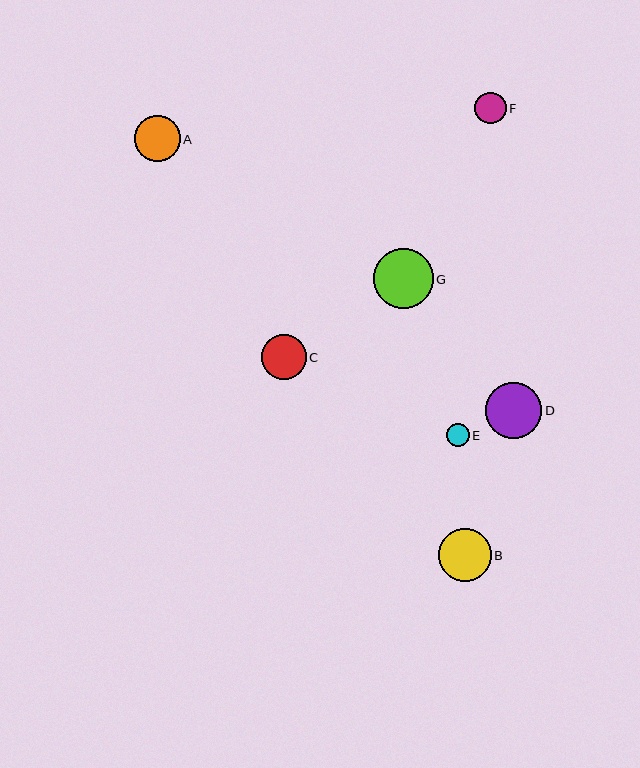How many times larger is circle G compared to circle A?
Circle G is approximately 1.3 times the size of circle A.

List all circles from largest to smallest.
From largest to smallest: G, D, B, A, C, F, E.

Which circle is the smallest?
Circle E is the smallest with a size of approximately 23 pixels.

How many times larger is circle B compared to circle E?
Circle B is approximately 2.3 times the size of circle E.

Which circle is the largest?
Circle G is the largest with a size of approximately 60 pixels.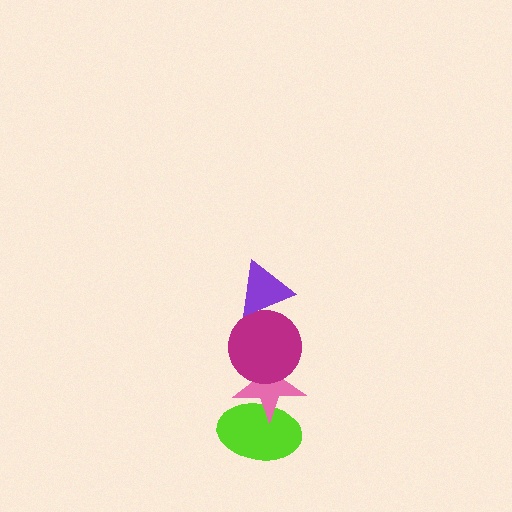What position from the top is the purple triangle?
The purple triangle is 1st from the top.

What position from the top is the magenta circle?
The magenta circle is 2nd from the top.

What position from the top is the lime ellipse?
The lime ellipse is 4th from the top.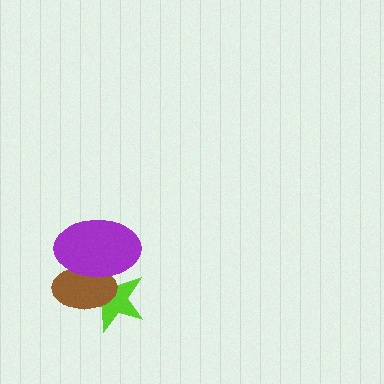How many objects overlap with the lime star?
2 objects overlap with the lime star.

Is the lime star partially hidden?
Yes, it is partially covered by another shape.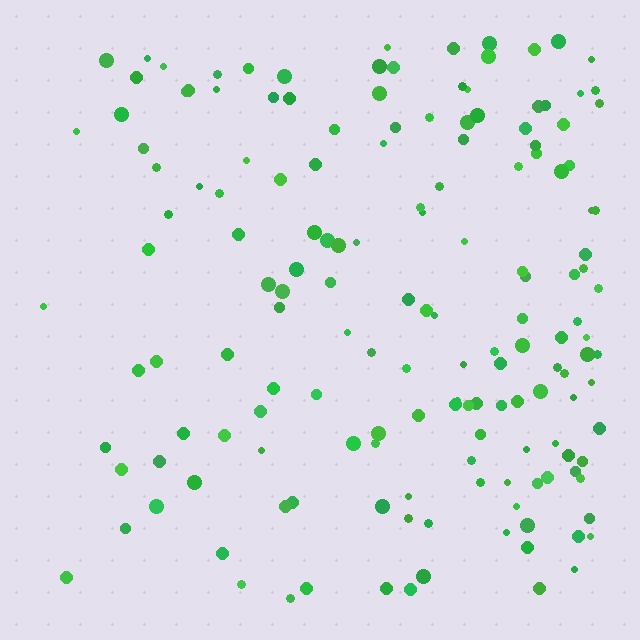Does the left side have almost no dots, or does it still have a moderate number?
Still a moderate number, just noticeably fewer than the right.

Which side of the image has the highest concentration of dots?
The right.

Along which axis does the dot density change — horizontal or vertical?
Horizontal.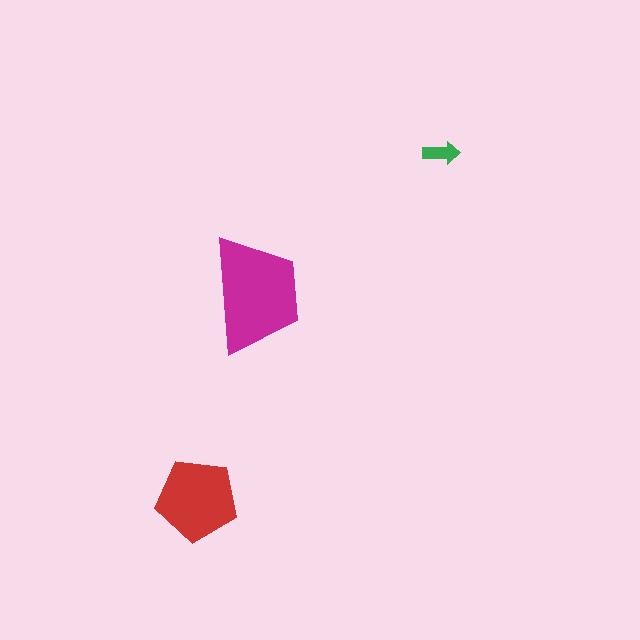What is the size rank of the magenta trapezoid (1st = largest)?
1st.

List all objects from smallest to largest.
The green arrow, the red pentagon, the magenta trapezoid.